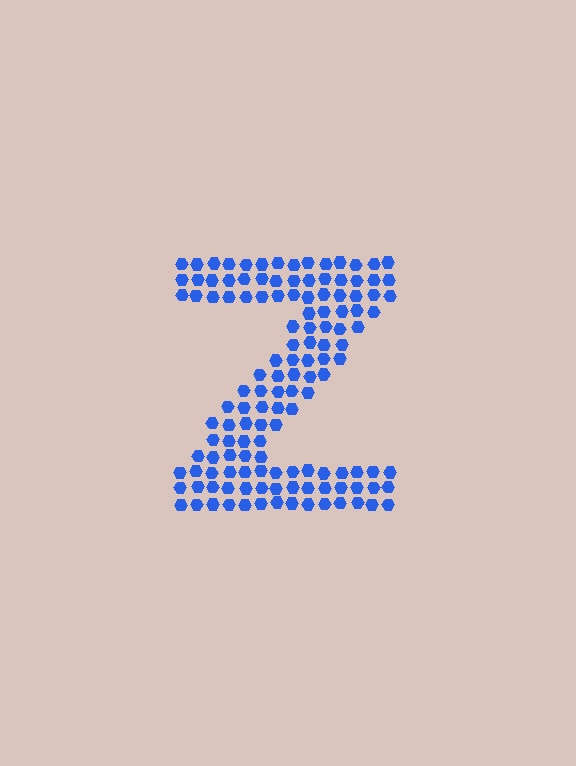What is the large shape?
The large shape is the letter Z.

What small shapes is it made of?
It is made of small hexagons.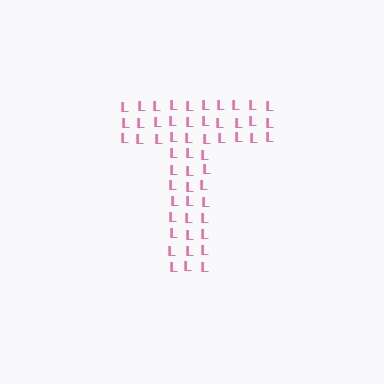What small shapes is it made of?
It is made of small letter L's.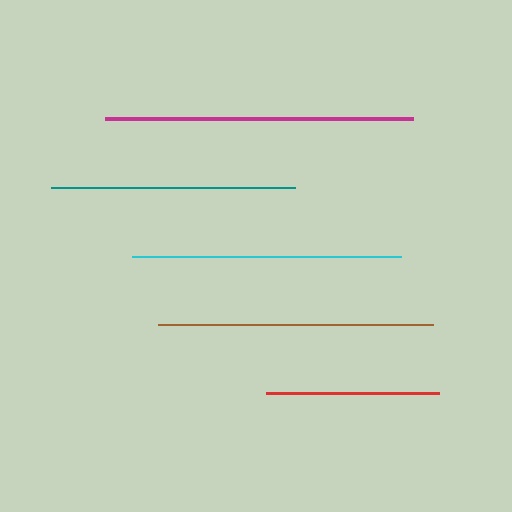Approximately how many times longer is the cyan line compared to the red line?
The cyan line is approximately 1.6 times the length of the red line.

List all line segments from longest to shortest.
From longest to shortest: magenta, brown, cyan, teal, red.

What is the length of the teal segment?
The teal segment is approximately 243 pixels long.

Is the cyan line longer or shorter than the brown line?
The brown line is longer than the cyan line.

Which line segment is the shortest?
The red line is the shortest at approximately 173 pixels.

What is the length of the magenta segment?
The magenta segment is approximately 308 pixels long.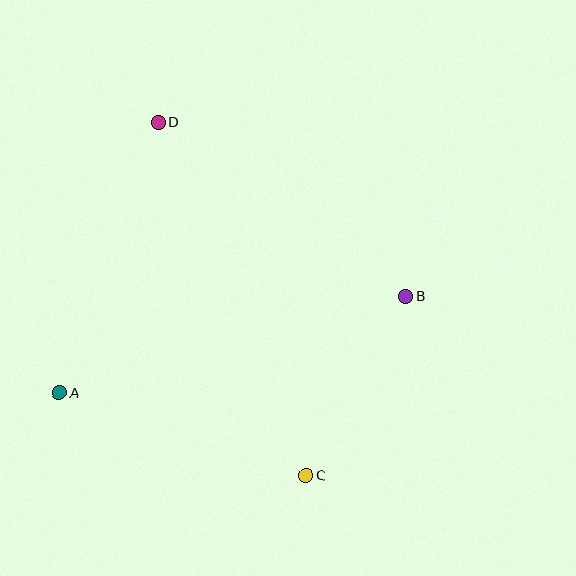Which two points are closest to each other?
Points B and C are closest to each other.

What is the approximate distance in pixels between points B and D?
The distance between B and D is approximately 302 pixels.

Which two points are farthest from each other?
Points C and D are farthest from each other.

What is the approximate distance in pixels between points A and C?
The distance between A and C is approximately 260 pixels.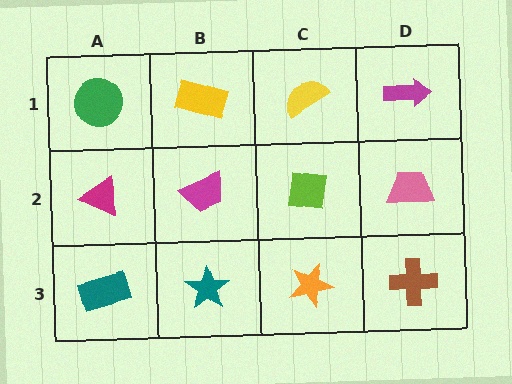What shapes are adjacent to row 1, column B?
A magenta trapezoid (row 2, column B), a green circle (row 1, column A), a yellow semicircle (row 1, column C).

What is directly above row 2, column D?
A magenta arrow.